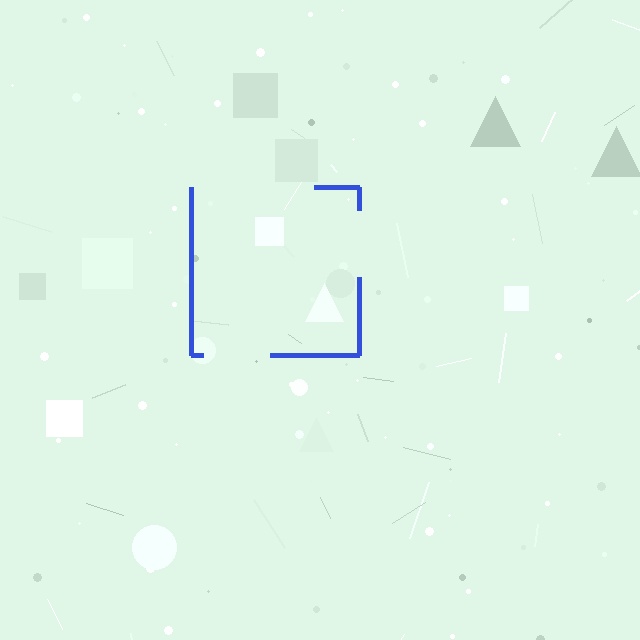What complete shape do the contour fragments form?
The contour fragments form a square.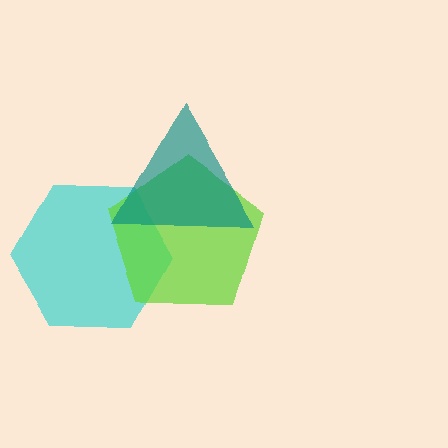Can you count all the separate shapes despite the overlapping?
Yes, there are 3 separate shapes.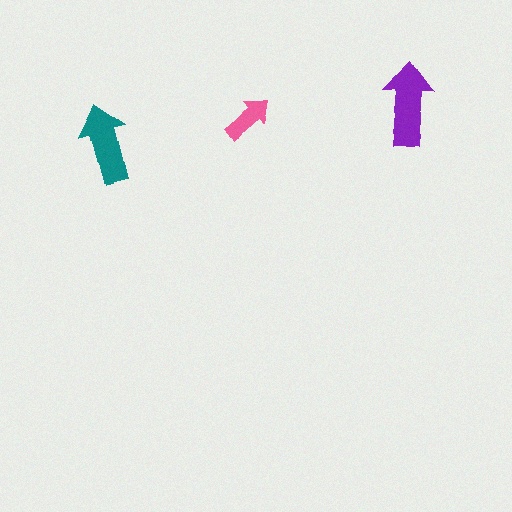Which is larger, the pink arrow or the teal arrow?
The teal one.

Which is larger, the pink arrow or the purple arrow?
The purple one.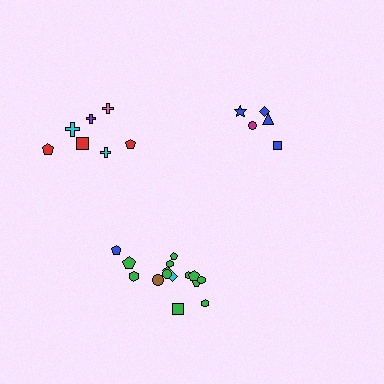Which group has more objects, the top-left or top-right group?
The top-left group.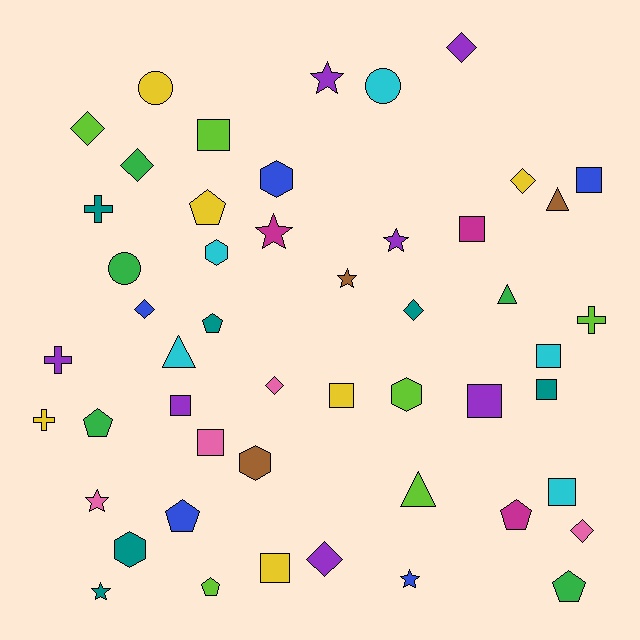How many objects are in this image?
There are 50 objects.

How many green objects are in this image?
There are 5 green objects.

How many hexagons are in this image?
There are 5 hexagons.